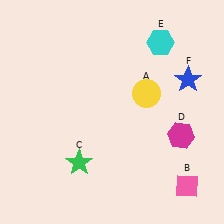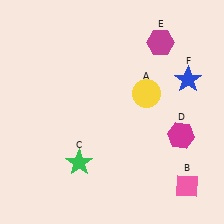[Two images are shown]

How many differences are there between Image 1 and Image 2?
There is 1 difference between the two images.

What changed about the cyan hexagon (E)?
In Image 1, E is cyan. In Image 2, it changed to magenta.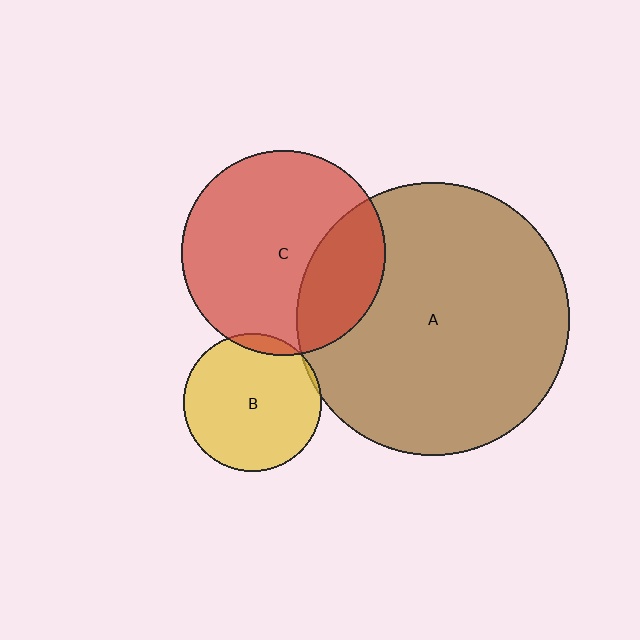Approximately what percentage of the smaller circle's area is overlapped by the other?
Approximately 5%.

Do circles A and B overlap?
Yes.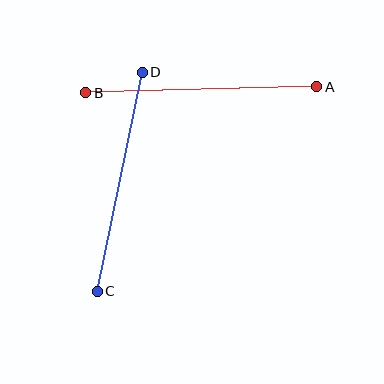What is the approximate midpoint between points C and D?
The midpoint is at approximately (120, 182) pixels.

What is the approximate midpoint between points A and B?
The midpoint is at approximately (201, 90) pixels.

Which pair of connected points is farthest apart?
Points A and B are farthest apart.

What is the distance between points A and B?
The distance is approximately 231 pixels.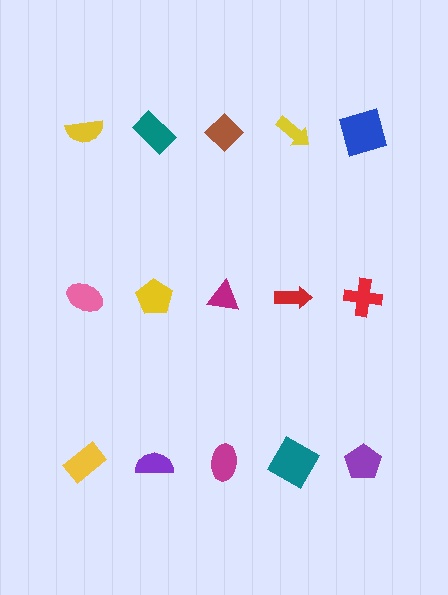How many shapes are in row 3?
5 shapes.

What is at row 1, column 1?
A yellow semicircle.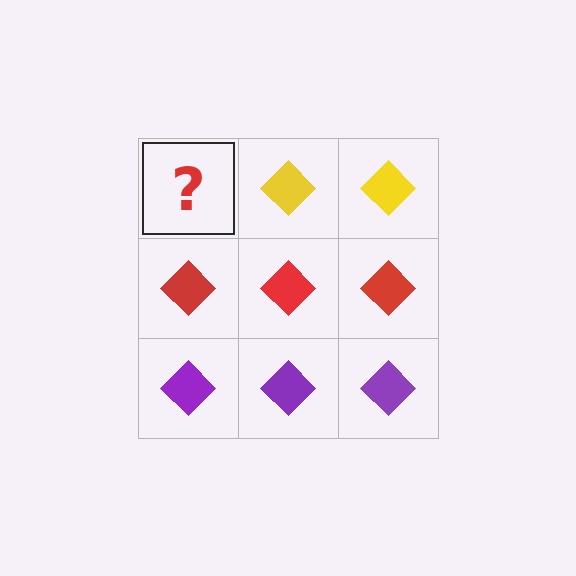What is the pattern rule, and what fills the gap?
The rule is that each row has a consistent color. The gap should be filled with a yellow diamond.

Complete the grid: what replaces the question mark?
The question mark should be replaced with a yellow diamond.